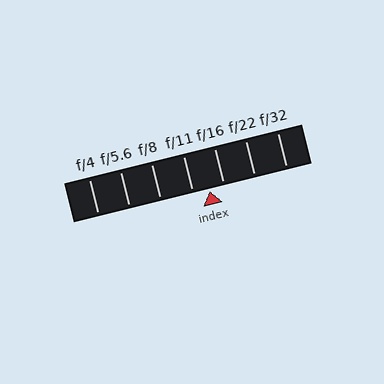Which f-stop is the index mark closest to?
The index mark is closest to f/16.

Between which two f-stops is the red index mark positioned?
The index mark is between f/11 and f/16.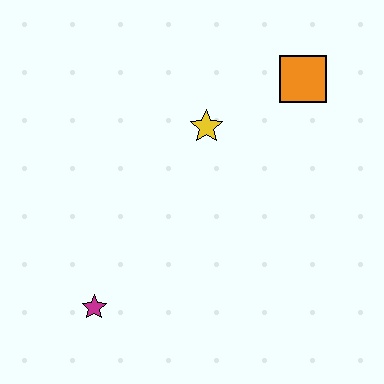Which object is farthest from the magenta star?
The orange square is farthest from the magenta star.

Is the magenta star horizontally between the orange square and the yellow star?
No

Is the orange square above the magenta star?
Yes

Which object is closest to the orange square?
The yellow star is closest to the orange square.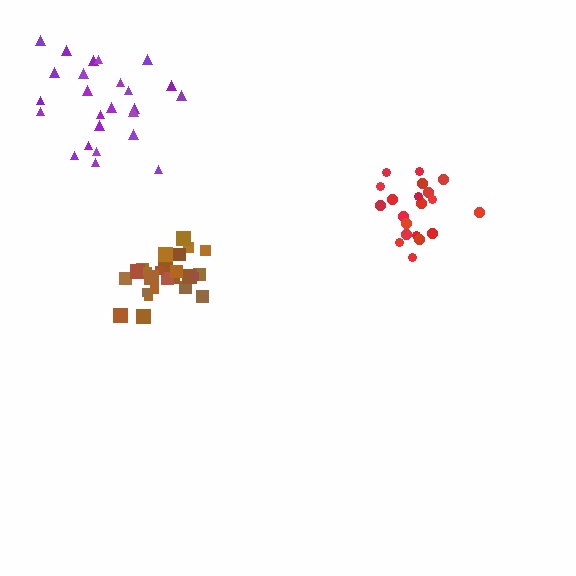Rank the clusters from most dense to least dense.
brown, red, purple.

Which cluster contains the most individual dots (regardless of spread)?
Brown (27).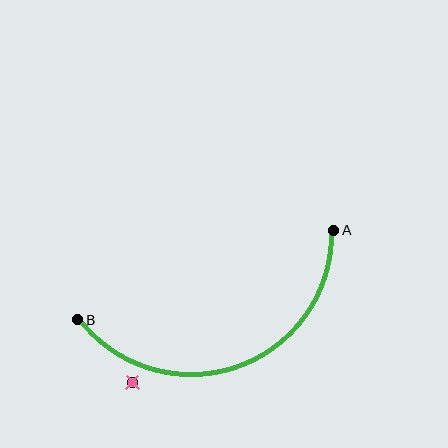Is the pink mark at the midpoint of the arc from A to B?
No — the pink mark does not lie on the arc at all. It sits slightly outside the curve.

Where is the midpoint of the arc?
The arc midpoint is the point on the curve farthest from the straight line joining A and B. It sits below that line.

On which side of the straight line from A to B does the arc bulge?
The arc bulges below the straight line connecting A and B.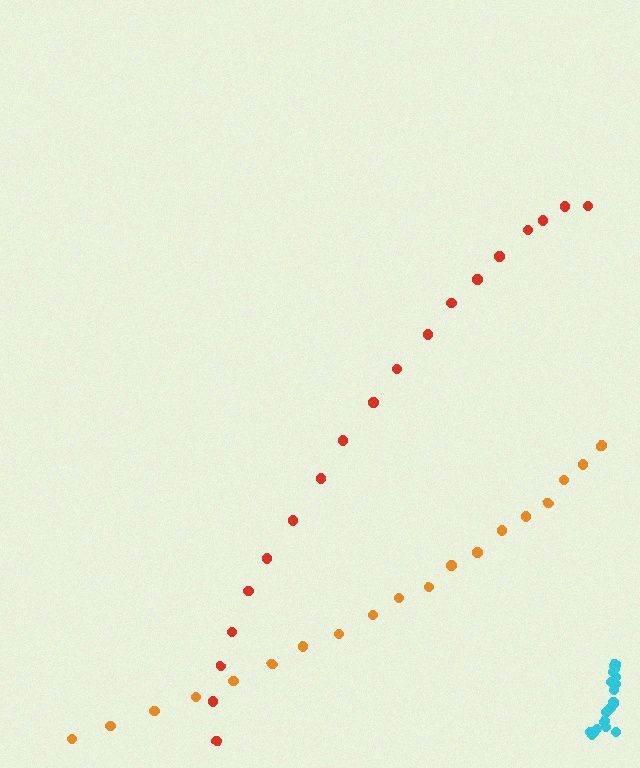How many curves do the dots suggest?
There are 3 distinct paths.